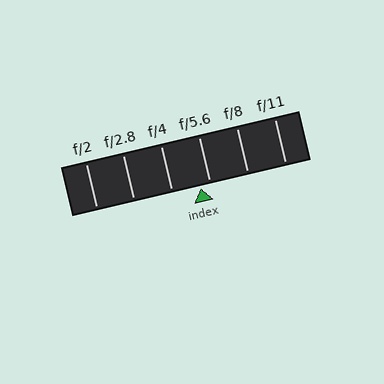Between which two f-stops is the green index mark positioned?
The index mark is between f/4 and f/5.6.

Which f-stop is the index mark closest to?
The index mark is closest to f/5.6.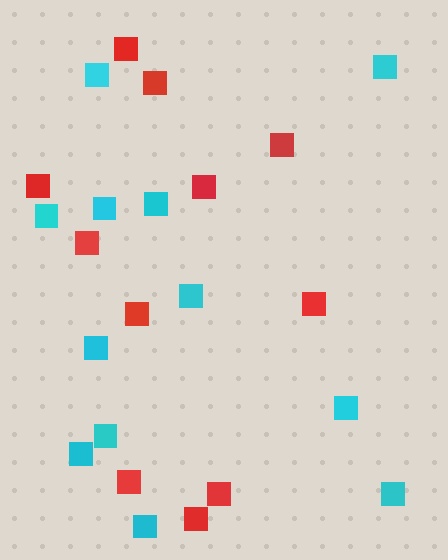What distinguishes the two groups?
There are 2 groups: one group of red squares (11) and one group of cyan squares (12).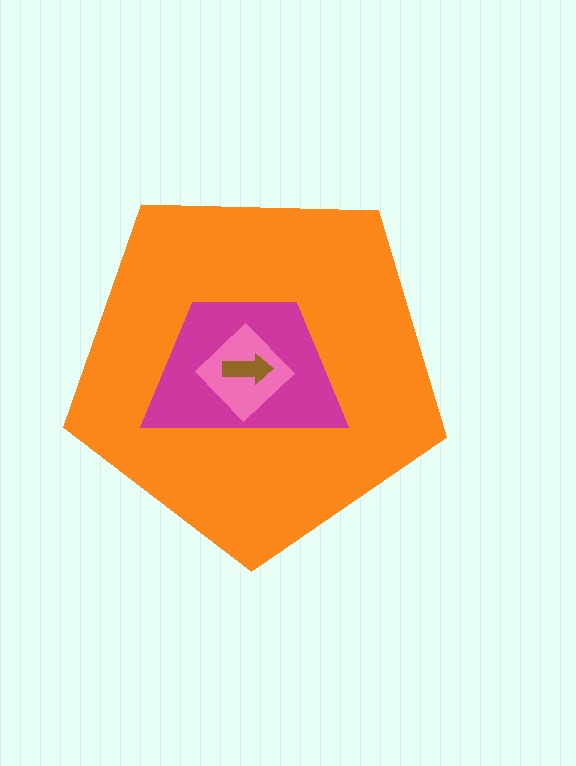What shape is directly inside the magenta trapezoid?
The pink diamond.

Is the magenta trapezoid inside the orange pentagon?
Yes.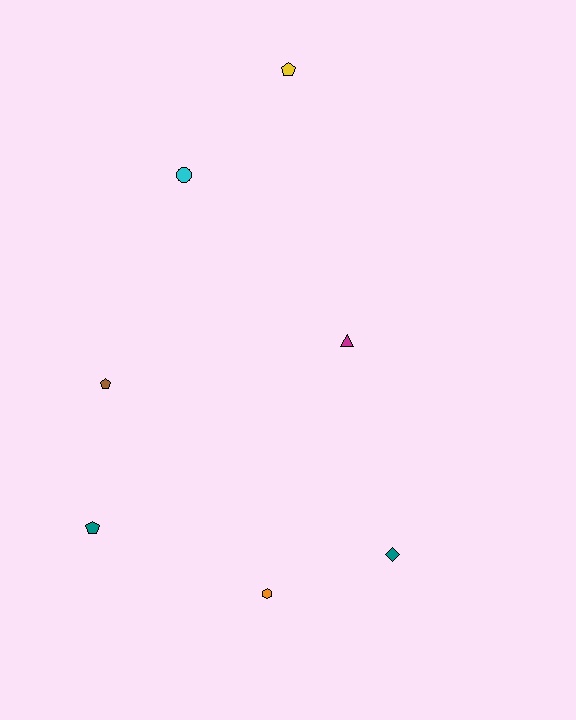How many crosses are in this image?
There are no crosses.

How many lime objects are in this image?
There are no lime objects.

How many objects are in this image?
There are 7 objects.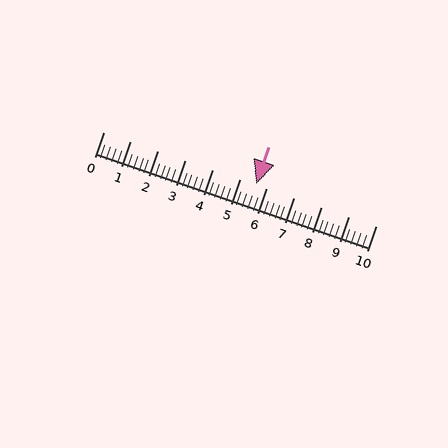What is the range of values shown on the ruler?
The ruler shows values from 0 to 10.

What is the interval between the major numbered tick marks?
The major tick marks are spaced 1 units apart.